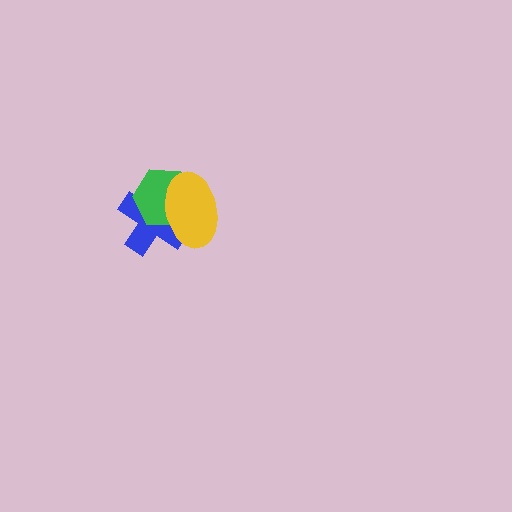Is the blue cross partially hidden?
Yes, it is partially covered by another shape.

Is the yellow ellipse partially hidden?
No, no other shape covers it.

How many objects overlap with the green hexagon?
2 objects overlap with the green hexagon.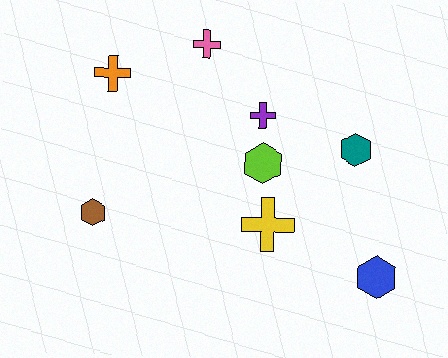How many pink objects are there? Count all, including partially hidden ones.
There is 1 pink object.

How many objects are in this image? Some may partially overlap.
There are 8 objects.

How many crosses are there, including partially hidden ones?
There are 4 crosses.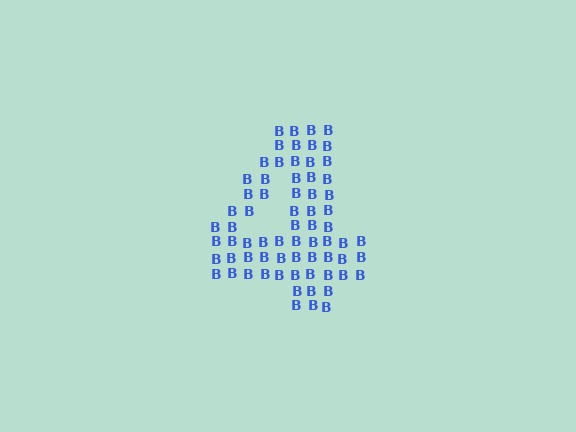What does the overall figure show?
The overall figure shows the digit 4.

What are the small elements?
The small elements are letter B's.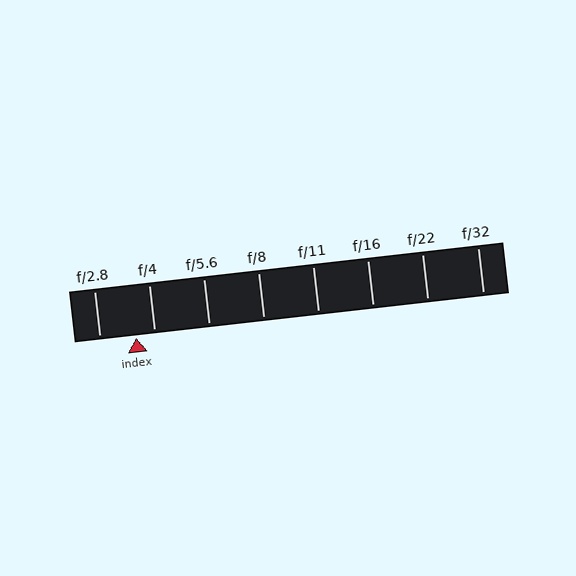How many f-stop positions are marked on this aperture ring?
There are 8 f-stop positions marked.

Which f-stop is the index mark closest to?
The index mark is closest to f/4.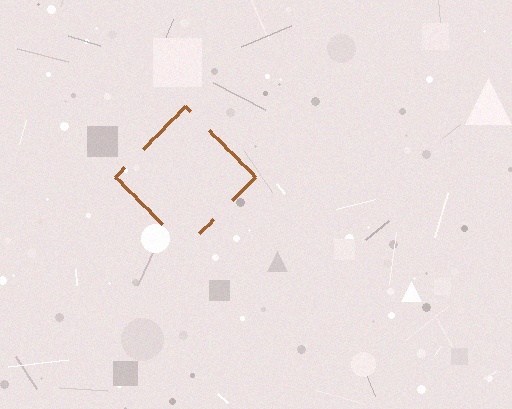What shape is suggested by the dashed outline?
The dashed outline suggests a diamond.